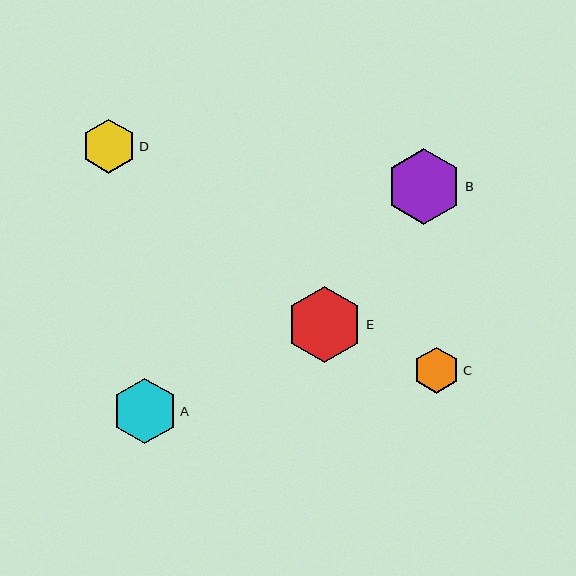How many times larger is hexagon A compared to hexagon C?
Hexagon A is approximately 1.4 times the size of hexagon C.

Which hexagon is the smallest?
Hexagon C is the smallest with a size of approximately 46 pixels.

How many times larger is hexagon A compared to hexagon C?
Hexagon A is approximately 1.4 times the size of hexagon C.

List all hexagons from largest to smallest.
From largest to smallest: E, B, A, D, C.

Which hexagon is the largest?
Hexagon E is the largest with a size of approximately 76 pixels.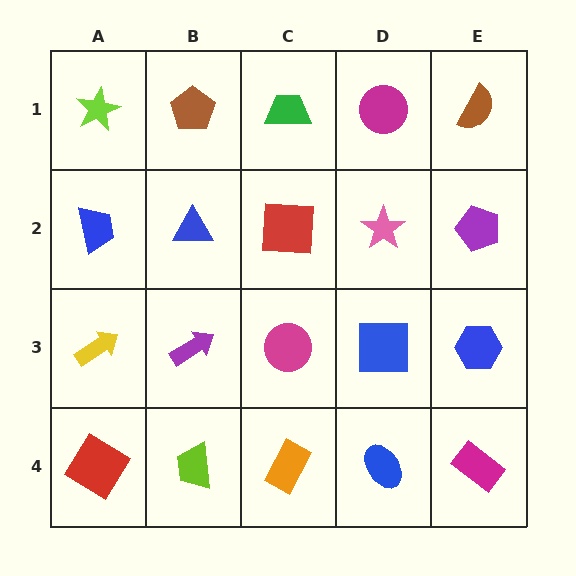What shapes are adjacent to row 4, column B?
A purple arrow (row 3, column B), a red diamond (row 4, column A), an orange rectangle (row 4, column C).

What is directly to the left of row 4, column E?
A blue ellipse.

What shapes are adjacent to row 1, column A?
A blue trapezoid (row 2, column A), a brown pentagon (row 1, column B).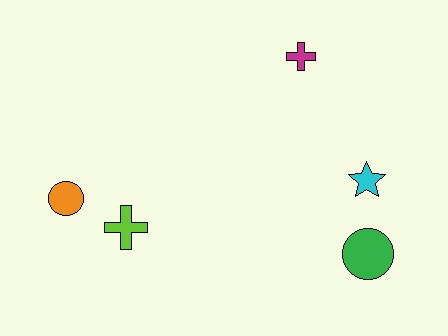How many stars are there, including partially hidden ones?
There is 1 star.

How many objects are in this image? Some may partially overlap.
There are 5 objects.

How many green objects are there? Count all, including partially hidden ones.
There is 1 green object.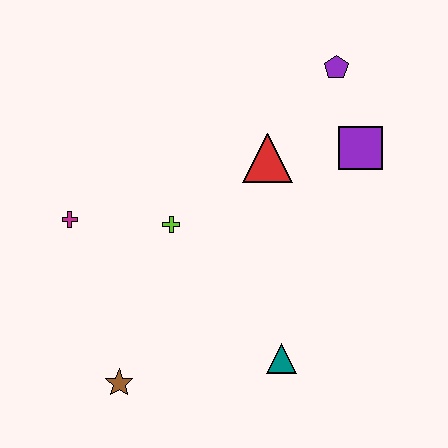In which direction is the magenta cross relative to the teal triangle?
The magenta cross is to the left of the teal triangle.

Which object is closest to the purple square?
The purple pentagon is closest to the purple square.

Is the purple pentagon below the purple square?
No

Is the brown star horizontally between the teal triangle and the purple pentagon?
No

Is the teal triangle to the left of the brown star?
No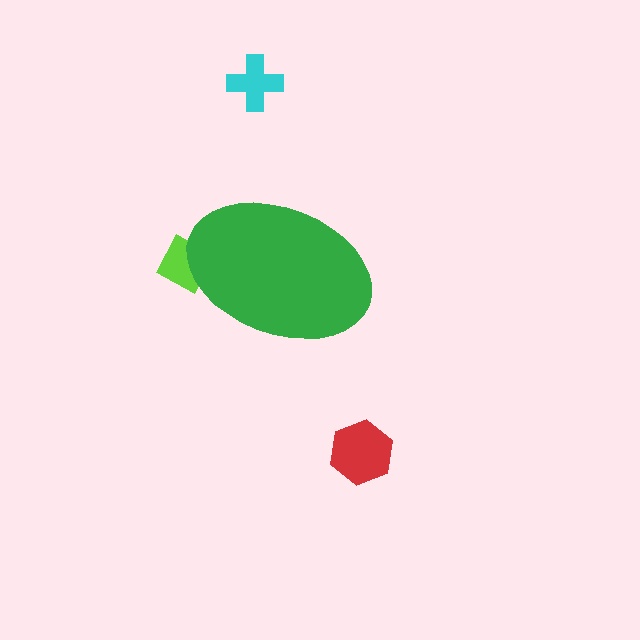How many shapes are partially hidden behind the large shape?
1 shape is partially hidden.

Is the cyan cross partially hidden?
No, the cyan cross is fully visible.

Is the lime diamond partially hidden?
Yes, the lime diamond is partially hidden behind the green ellipse.